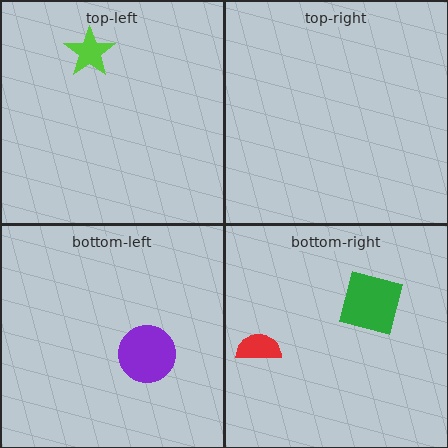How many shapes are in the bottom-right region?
2.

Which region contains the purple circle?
The bottom-left region.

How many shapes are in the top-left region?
1.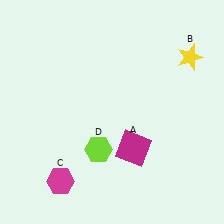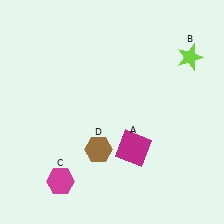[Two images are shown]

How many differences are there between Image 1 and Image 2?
There are 2 differences between the two images.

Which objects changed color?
B changed from yellow to lime. D changed from lime to brown.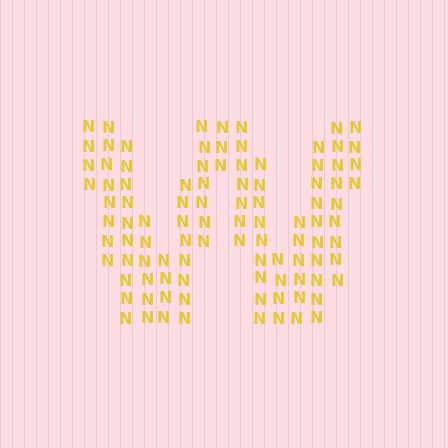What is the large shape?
The large shape is the letter W.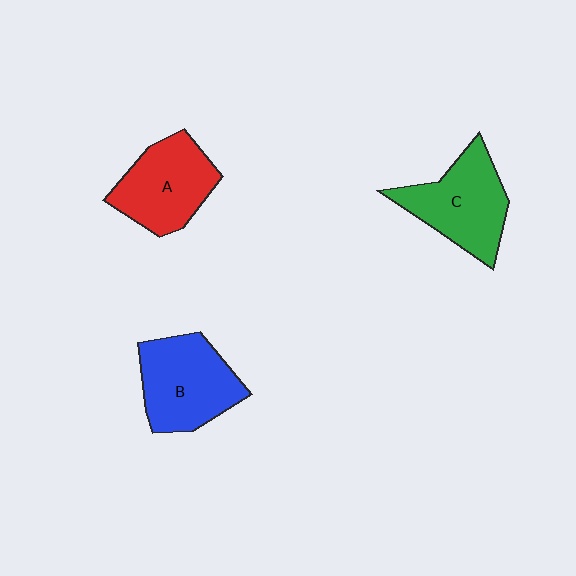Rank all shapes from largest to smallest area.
From largest to smallest: B (blue), C (green), A (red).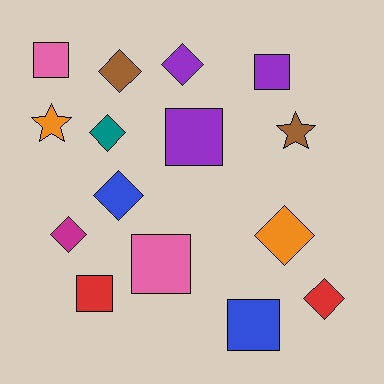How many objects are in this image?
There are 15 objects.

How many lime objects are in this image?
There are no lime objects.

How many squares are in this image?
There are 6 squares.